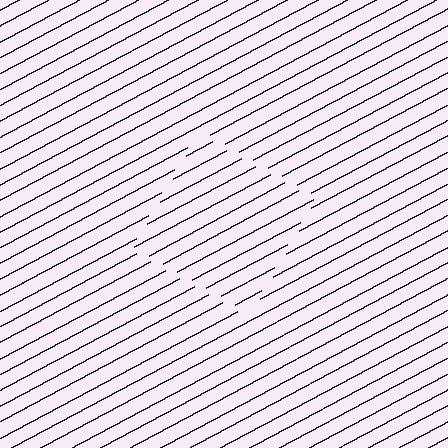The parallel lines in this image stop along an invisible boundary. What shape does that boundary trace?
An illusory square. The interior of the shape contains the same grating, shifted by half a period — the contour is defined by the phase discontinuity where line-ends from the inner and outer gratings abut.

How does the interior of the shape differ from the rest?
The interior of the shape contains the same grating, shifted by half a period — the contour is defined by the phase discontinuity where line-ends from the inner and outer gratings abut.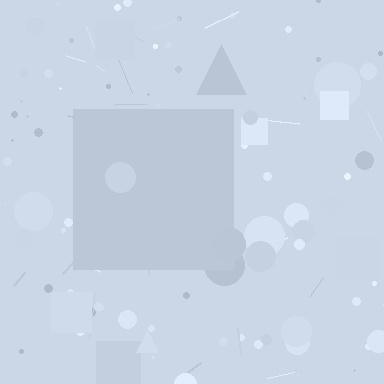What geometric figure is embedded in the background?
A square is embedded in the background.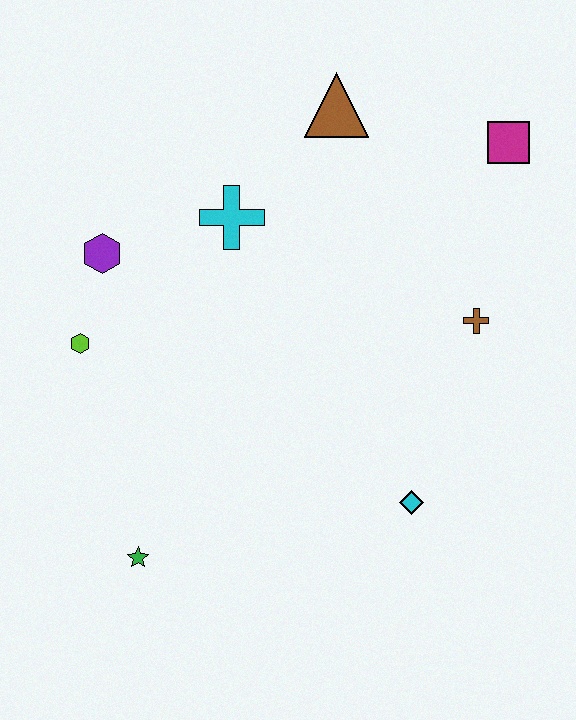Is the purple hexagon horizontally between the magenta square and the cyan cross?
No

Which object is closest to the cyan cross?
The purple hexagon is closest to the cyan cross.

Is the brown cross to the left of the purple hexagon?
No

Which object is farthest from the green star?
The magenta square is farthest from the green star.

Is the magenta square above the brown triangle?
No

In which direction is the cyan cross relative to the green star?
The cyan cross is above the green star.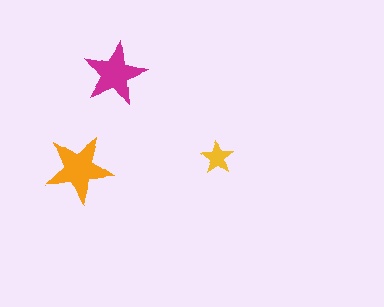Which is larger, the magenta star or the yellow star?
The magenta one.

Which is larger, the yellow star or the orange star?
The orange one.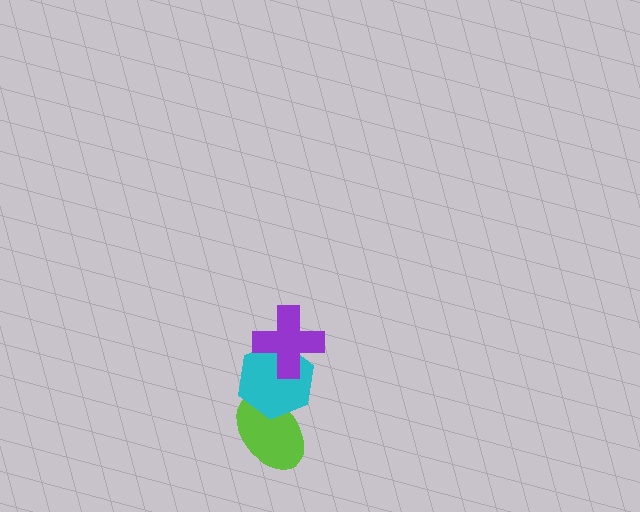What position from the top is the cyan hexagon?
The cyan hexagon is 2nd from the top.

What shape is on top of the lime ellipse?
The cyan hexagon is on top of the lime ellipse.